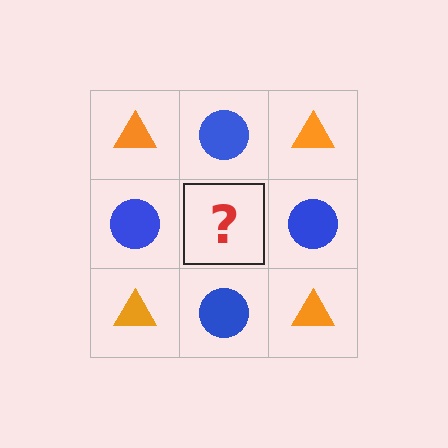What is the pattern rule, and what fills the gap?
The rule is that it alternates orange triangle and blue circle in a checkerboard pattern. The gap should be filled with an orange triangle.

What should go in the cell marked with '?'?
The missing cell should contain an orange triangle.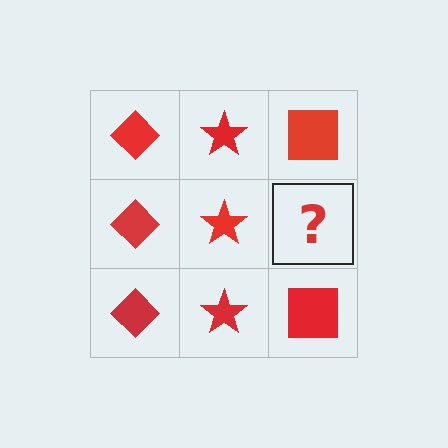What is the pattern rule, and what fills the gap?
The rule is that each column has a consistent shape. The gap should be filled with a red square.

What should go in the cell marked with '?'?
The missing cell should contain a red square.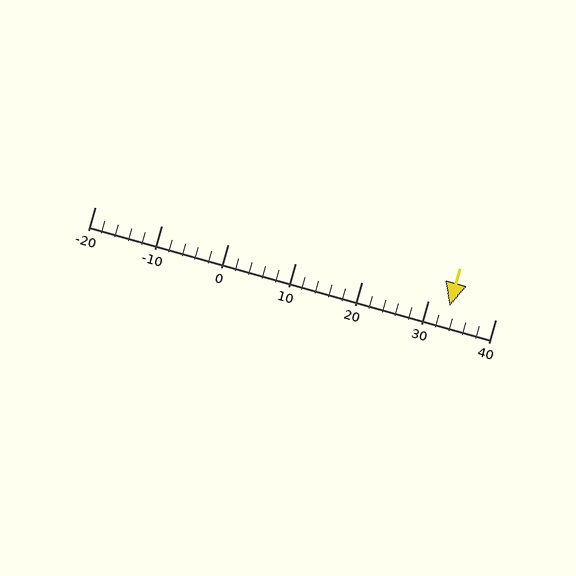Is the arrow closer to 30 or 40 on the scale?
The arrow is closer to 30.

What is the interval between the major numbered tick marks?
The major tick marks are spaced 10 units apart.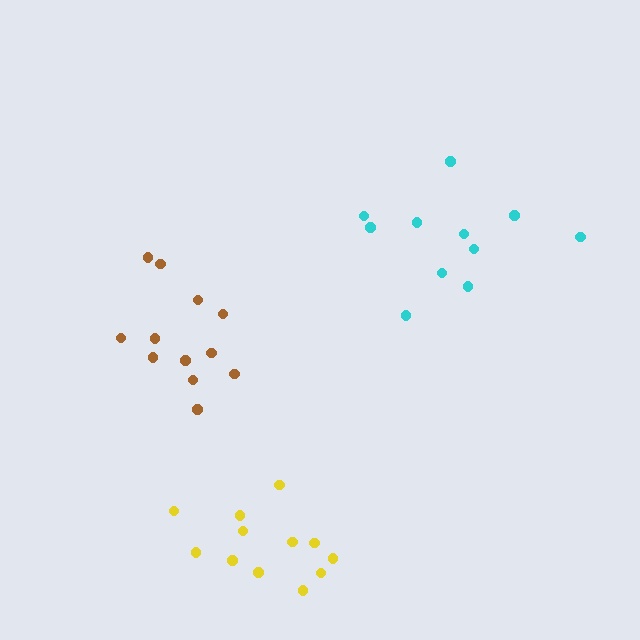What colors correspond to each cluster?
The clusters are colored: cyan, brown, yellow.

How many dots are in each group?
Group 1: 11 dots, Group 2: 12 dots, Group 3: 12 dots (35 total).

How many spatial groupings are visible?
There are 3 spatial groupings.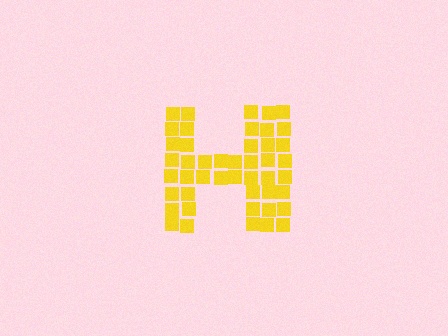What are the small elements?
The small elements are squares.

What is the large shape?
The large shape is the letter H.